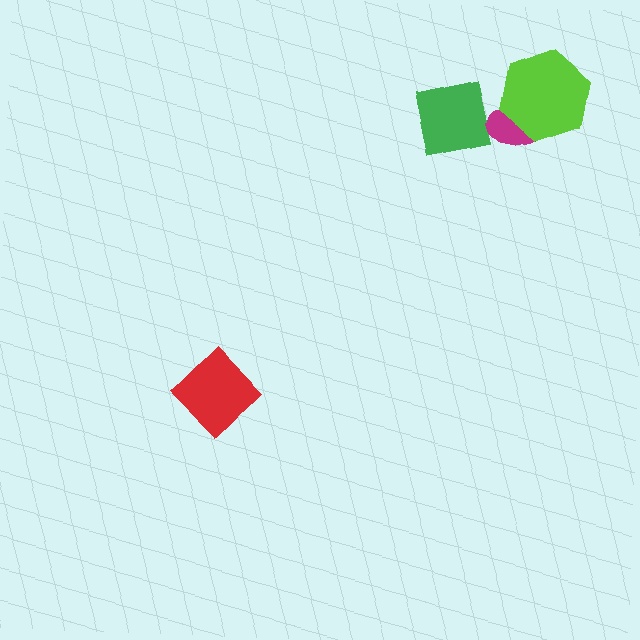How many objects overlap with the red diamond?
0 objects overlap with the red diamond.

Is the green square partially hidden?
Yes, it is partially covered by another shape.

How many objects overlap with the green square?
1 object overlaps with the green square.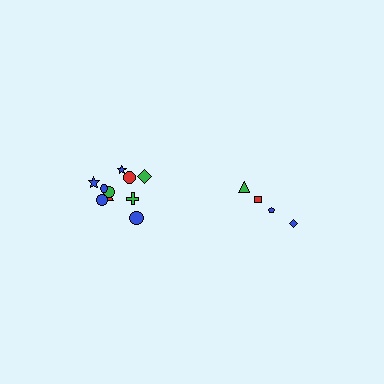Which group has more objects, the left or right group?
The left group.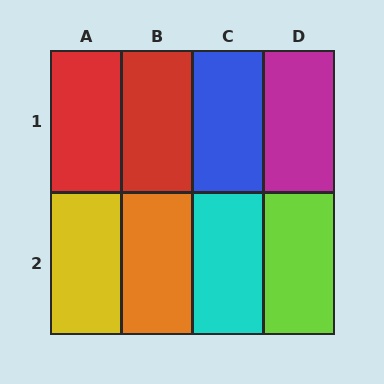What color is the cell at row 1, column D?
Magenta.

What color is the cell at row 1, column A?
Red.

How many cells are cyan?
1 cell is cyan.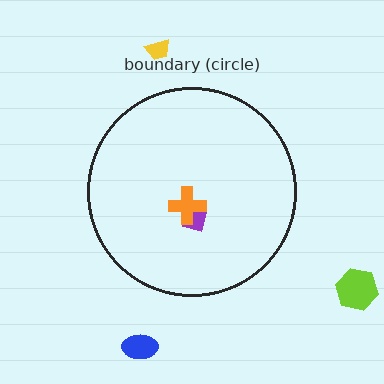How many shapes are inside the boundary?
2 inside, 3 outside.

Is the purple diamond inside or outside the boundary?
Inside.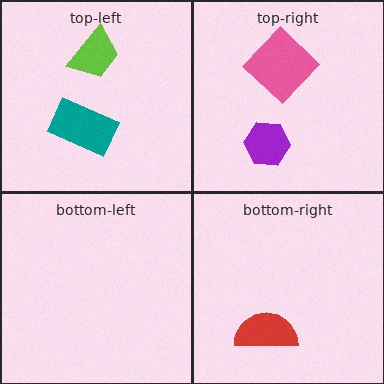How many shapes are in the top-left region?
2.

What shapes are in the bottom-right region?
The red semicircle.